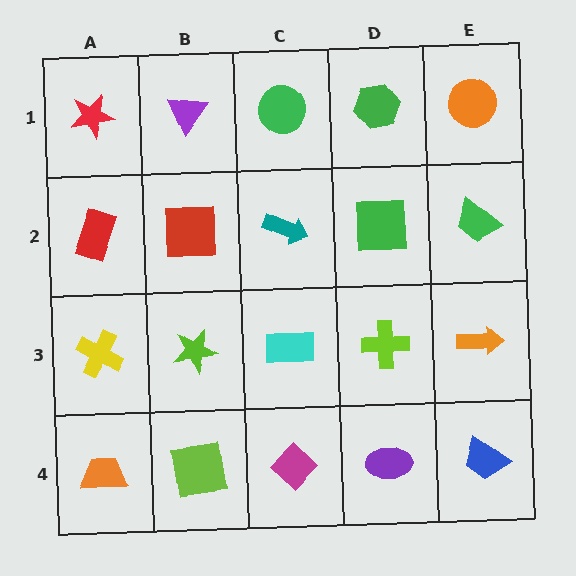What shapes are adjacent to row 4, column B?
A lime star (row 3, column B), an orange trapezoid (row 4, column A), a magenta diamond (row 4, column C).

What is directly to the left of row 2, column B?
A red rectangle.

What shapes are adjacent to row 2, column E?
An orange circle (row 1, column E), an orange arrow (row 3, column E), a green square (row 2, column D).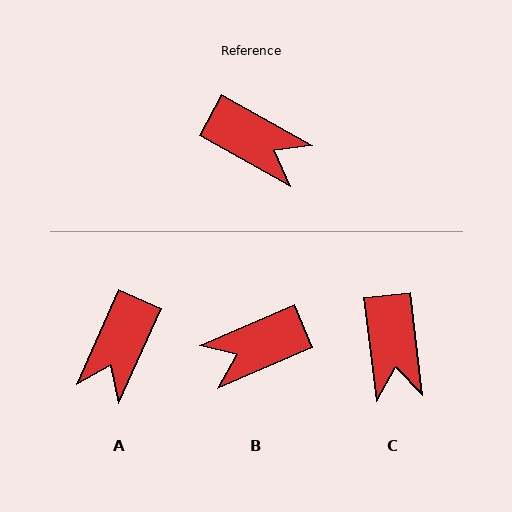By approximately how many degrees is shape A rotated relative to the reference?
Approximately 85 degrees clockwise.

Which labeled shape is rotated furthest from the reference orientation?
B, about 127 degrees away.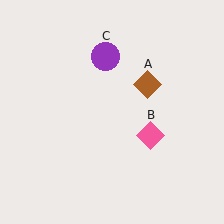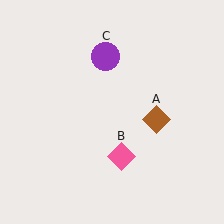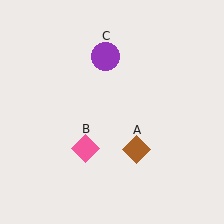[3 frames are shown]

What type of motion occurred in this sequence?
The brown diamond (object A), pink diamond (object B) rotated clockwise around the center of the scene.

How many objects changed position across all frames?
2 objects changed position: brown diamond (object A), pink diamond (object B).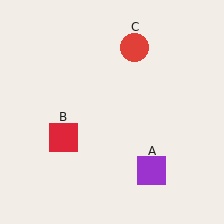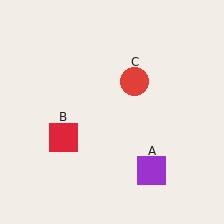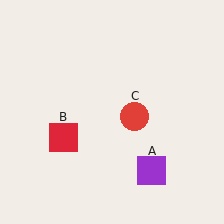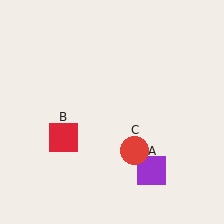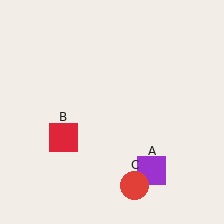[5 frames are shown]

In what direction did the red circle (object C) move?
The red circle (object C) moved down.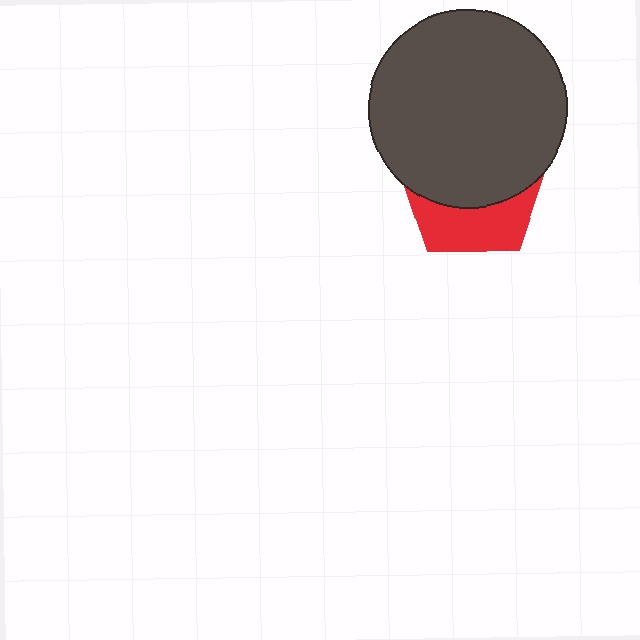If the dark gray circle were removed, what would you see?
You would see the complete red pentagon.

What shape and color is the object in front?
The object in front is a dark gray circle.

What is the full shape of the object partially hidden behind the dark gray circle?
The partially hidden object is a red pentagon.